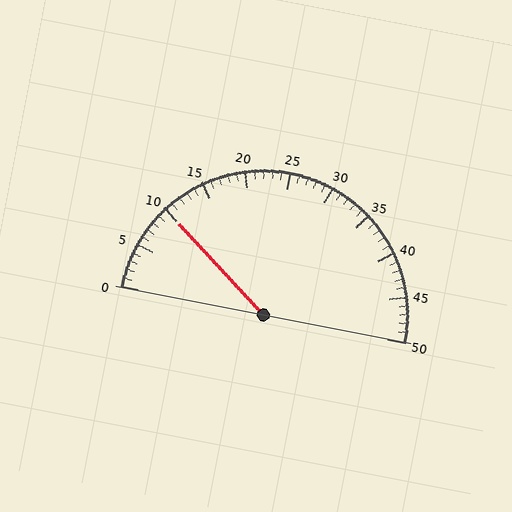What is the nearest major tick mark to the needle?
The nearest major tick mark is 10.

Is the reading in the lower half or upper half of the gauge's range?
The reading is in the lower half of the range (0 to 50).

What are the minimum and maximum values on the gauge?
The gauge ranges from 0 to 50.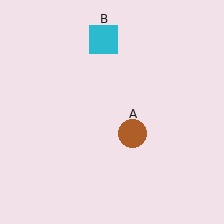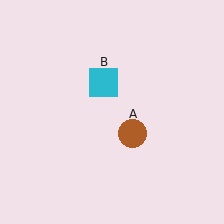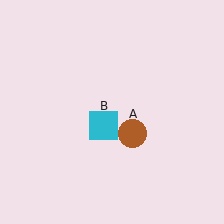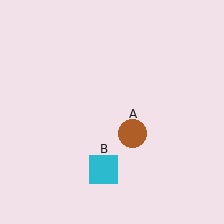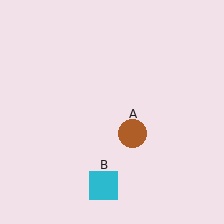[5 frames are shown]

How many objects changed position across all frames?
1 object changed position: cyan square (object B).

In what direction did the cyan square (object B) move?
The cyan square (object B) moved down.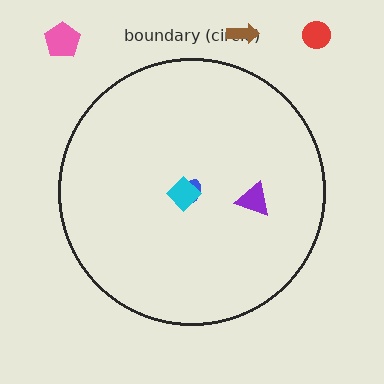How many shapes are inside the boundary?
3 inside, 3 outside.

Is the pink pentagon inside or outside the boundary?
Outside.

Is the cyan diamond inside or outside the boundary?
Inside.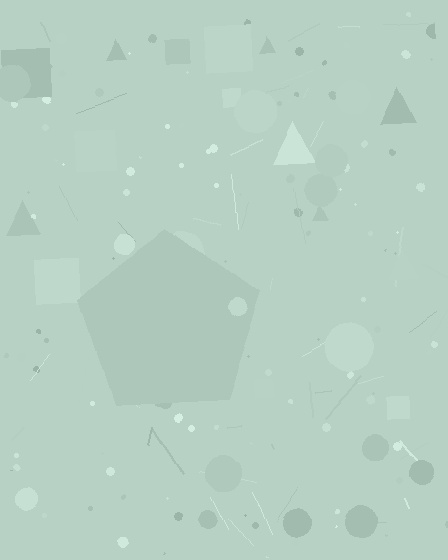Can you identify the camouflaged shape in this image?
The camouflaged shape is a pentagon.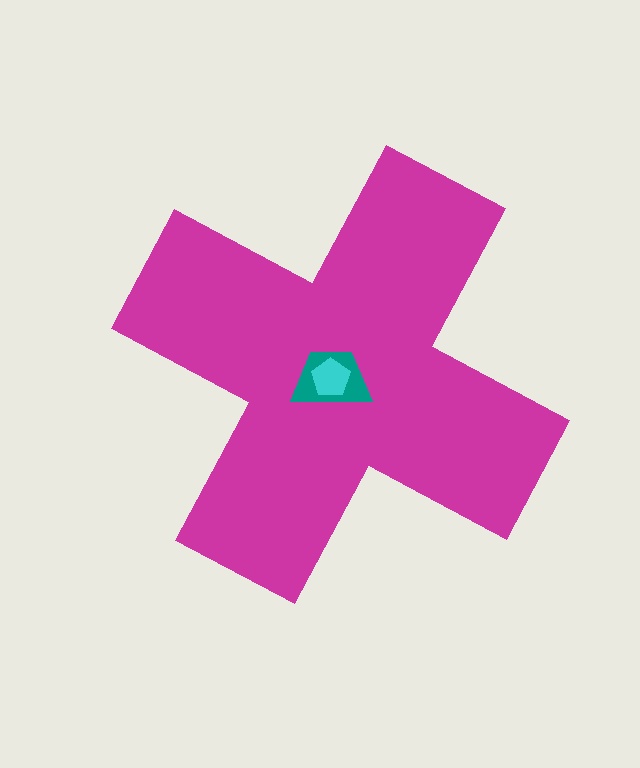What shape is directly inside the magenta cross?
The teal trapezoid.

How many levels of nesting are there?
3.